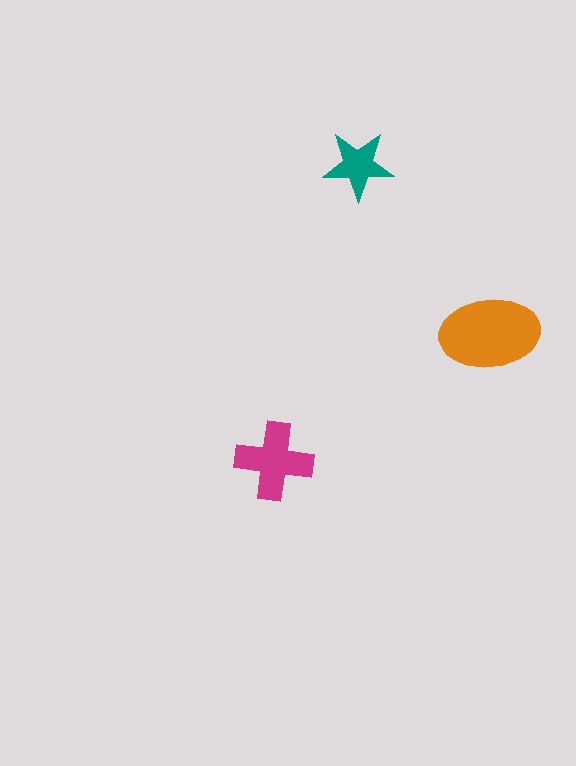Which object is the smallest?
The teal star.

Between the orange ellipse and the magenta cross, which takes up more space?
The orange ellipse.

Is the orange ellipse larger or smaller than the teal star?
Larger.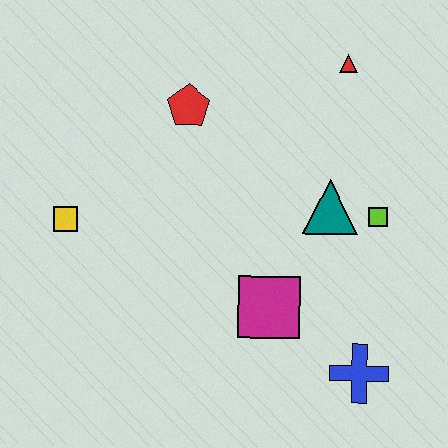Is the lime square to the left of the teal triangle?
No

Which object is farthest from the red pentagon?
The blue cross is farthest from the red pentagon.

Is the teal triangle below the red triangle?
Yes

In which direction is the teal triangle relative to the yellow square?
The teal triangle is to the right of the yellow square.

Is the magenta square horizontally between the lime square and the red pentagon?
Yes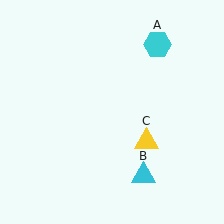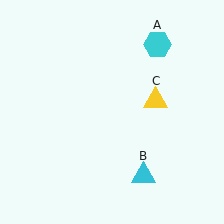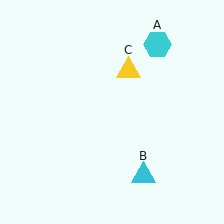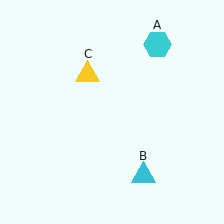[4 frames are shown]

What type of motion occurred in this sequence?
The yellow triangle (object C) rotated counterclockwise around the center of the scene.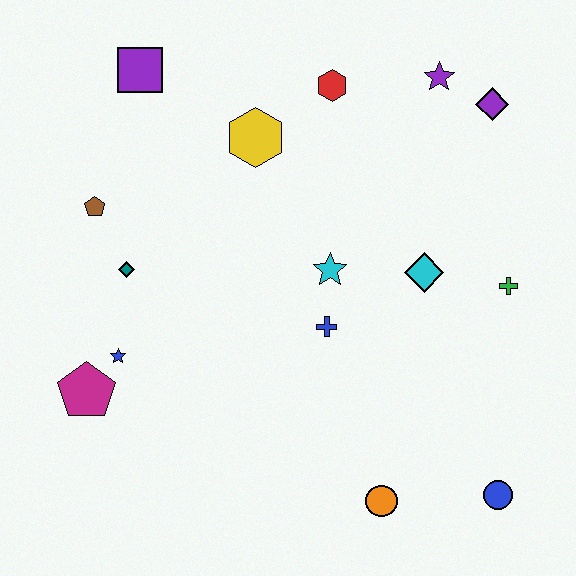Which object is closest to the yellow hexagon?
The red hexagon is closest to the yellow hexagon.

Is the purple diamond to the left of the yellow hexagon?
No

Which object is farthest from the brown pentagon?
The blue circle is farthest from the brown pentagon.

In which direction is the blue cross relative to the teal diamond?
The blue cross is to the right of the teal diamond.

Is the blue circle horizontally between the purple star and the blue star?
No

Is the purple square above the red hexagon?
Yes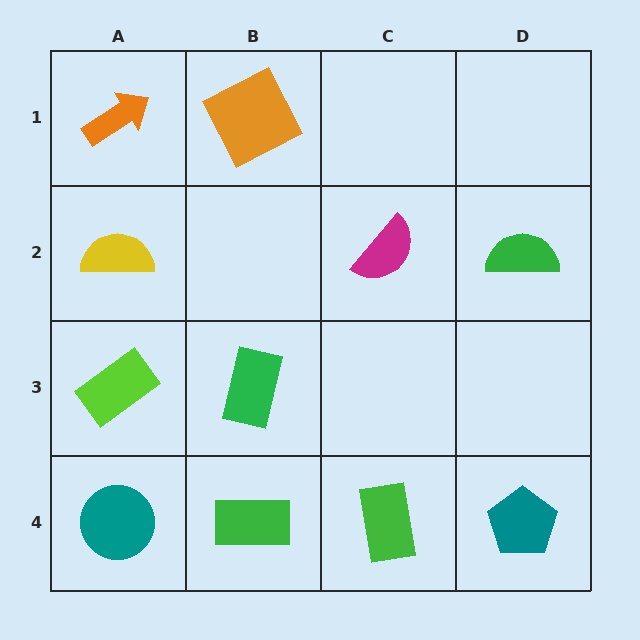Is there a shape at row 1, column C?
No, that cell is empty.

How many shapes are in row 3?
2 shapes.